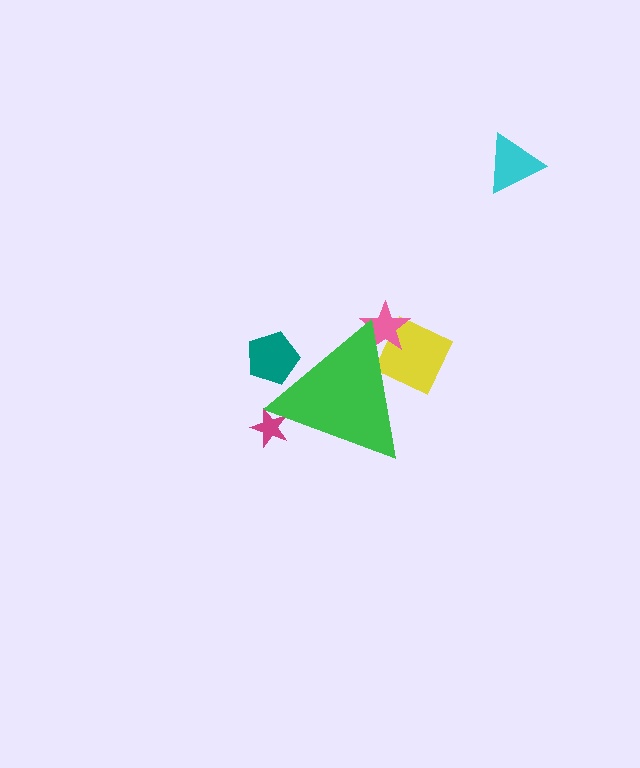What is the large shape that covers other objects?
A green triangle.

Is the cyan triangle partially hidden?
No, the cyan triangle is fully visible.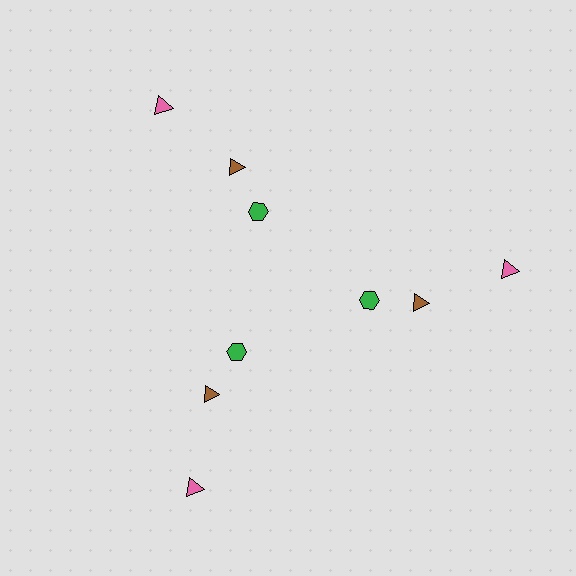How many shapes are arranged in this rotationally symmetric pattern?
There are 9 shapes, arranged in 3 groups of 3.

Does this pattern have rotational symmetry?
Yes, this pattern has 3-fold rotational symmetry. It looks the same after rotating 120 degrees around the center.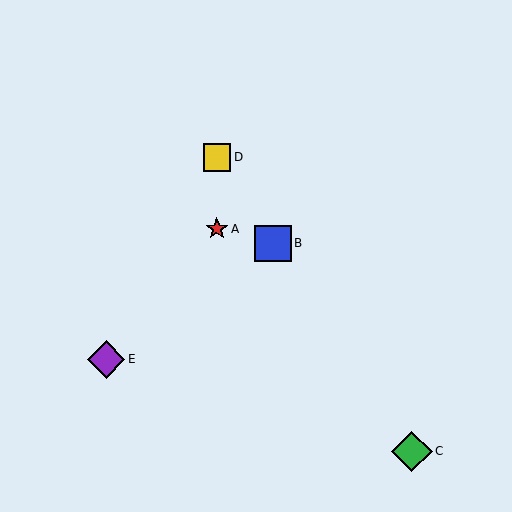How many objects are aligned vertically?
2 objects (A, D) are aligned vertically.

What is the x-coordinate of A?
Object A is at x≈217.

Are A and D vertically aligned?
Yes, both are at x≈217.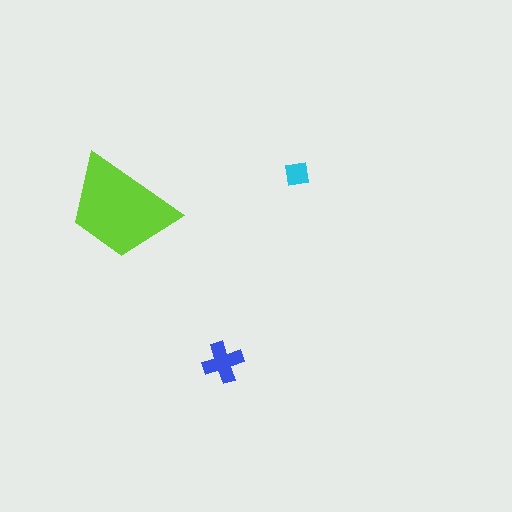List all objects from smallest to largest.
The cyan square, the blue cross, the lime trapezoid.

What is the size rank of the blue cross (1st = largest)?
2nd.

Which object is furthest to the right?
The cyan square is rightmost.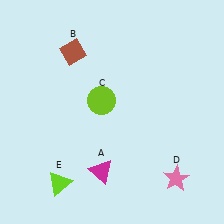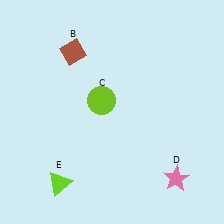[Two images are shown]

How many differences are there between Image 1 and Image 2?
There is 1 difference between the two images.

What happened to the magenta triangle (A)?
The magenta triangle (A) was removed in Image 2. It was in the bottom-left area of Image 1.